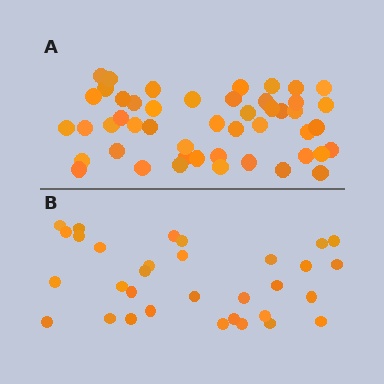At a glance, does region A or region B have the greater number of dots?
Region A (the top region) has more dots.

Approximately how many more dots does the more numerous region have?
Region A has approximately 15 more dots than region B.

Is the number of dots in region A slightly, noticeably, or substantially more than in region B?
Region A has substantially more. The ratio is roughly 1.5 to 1.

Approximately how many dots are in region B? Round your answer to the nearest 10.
About 30 dots. (The exact count is 32, which rounds to 30.)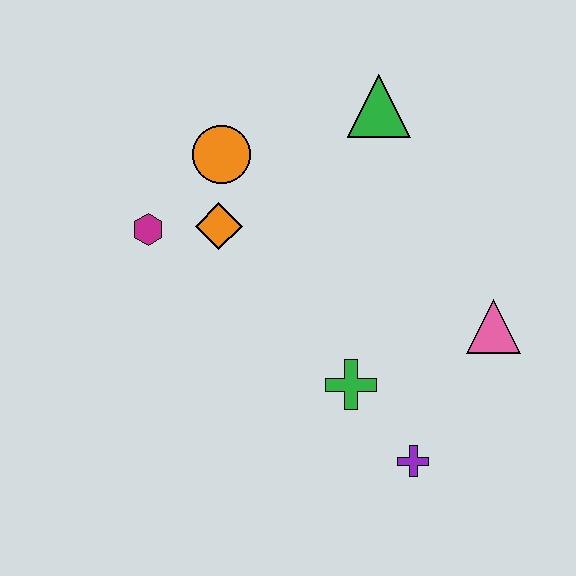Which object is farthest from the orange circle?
The purple cross is farthest from the orange circle.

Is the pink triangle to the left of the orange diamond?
No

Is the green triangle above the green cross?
Yes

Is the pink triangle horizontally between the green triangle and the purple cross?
No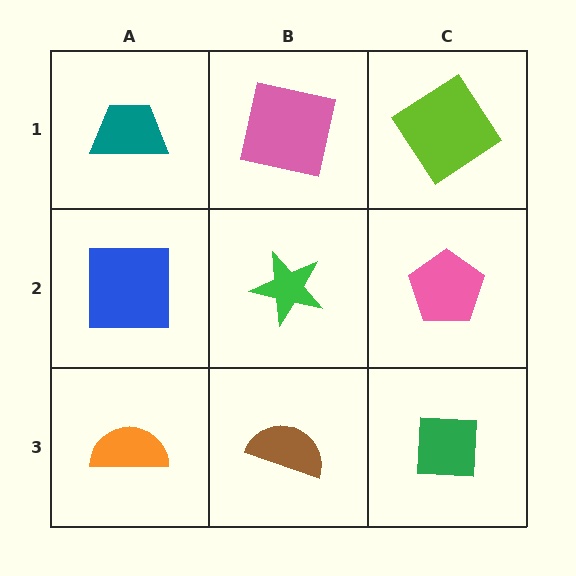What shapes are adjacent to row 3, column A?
A blue square (row 2, column A), a brown semicircle (row 3, column B).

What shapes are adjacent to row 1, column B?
A green star (row 2, column B), a teal trapezoid (row 1, column A), a lime diamond (row 1, column C).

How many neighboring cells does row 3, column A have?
2.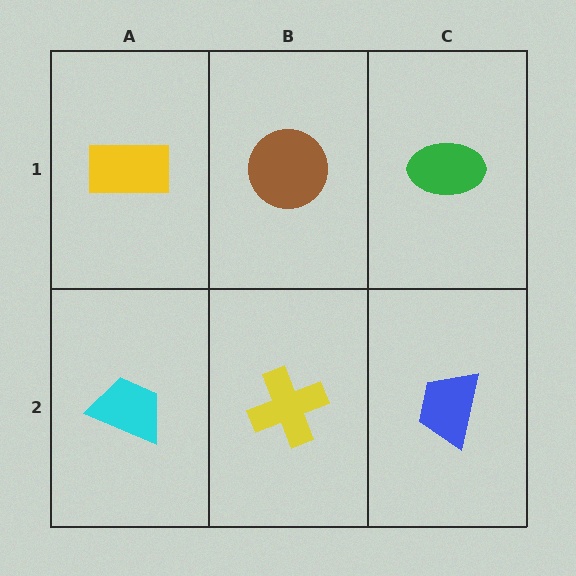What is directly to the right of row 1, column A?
A brown circle.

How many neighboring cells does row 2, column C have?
2.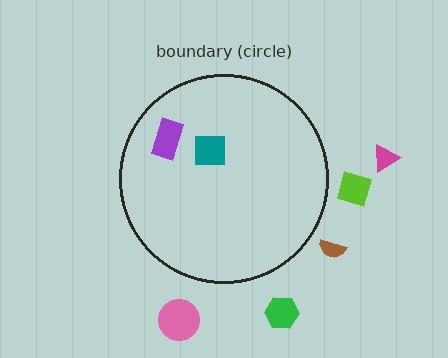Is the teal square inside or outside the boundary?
Inside.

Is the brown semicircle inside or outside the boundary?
Outside.